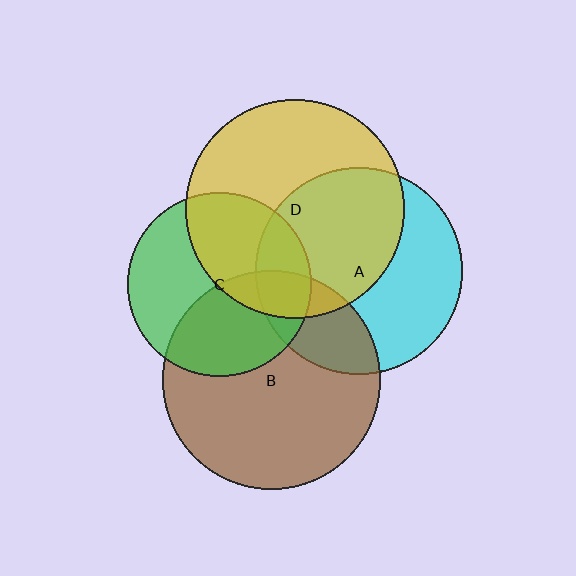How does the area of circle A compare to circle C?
Approximately 1.3 times.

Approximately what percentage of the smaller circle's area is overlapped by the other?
Approximately 50%.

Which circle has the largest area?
Circle D (yellow).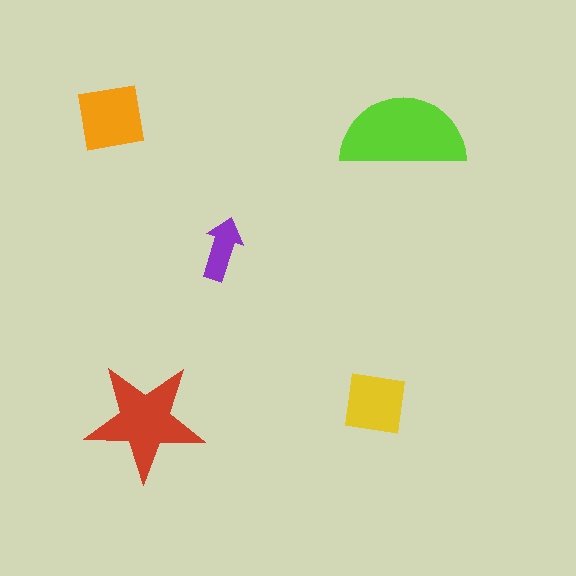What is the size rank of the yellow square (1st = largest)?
4th.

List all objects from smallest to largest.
The purple arrow, the yellow square, the orange square, the red star, the lime semicircle.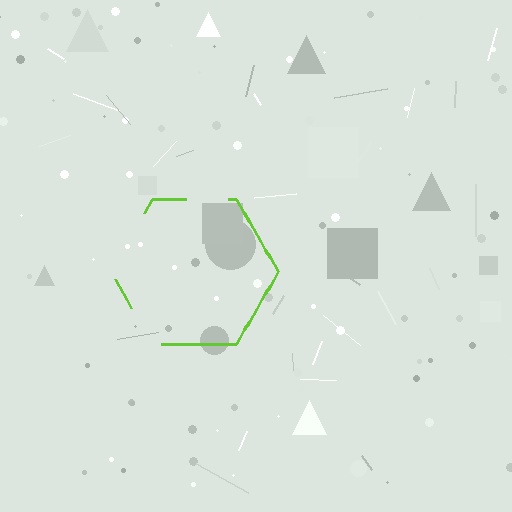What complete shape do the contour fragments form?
The contour fragments form a hexagon.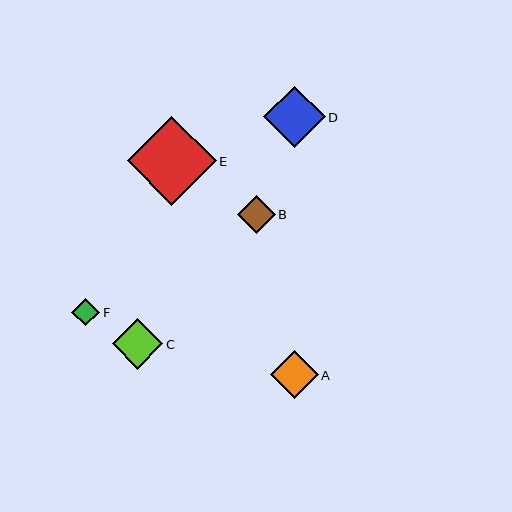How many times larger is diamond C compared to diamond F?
Diamond C is approximately 1.8 times the size of diamond F.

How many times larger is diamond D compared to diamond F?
Diamond D is approximately 2.2 times the size of diamond F.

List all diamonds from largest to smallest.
From largest to smallest: E, D, C, A, B, F.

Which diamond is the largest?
Diamond E is the largest with a size of approximately 89 pixels.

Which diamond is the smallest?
Diamond F is the smallest with a size of approximately 28 pixels.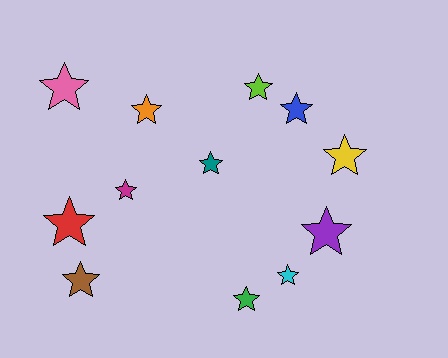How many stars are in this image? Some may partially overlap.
There are 12 stars.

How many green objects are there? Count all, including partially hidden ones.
There is 1 green object.